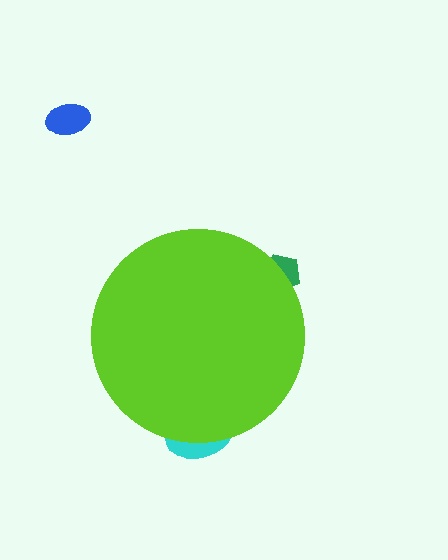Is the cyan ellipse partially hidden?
Yes, the cyan ellipse is partially hidden behind the lime circle.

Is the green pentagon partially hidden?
Yes, the green pentagon is partially hidden behind the lime circle.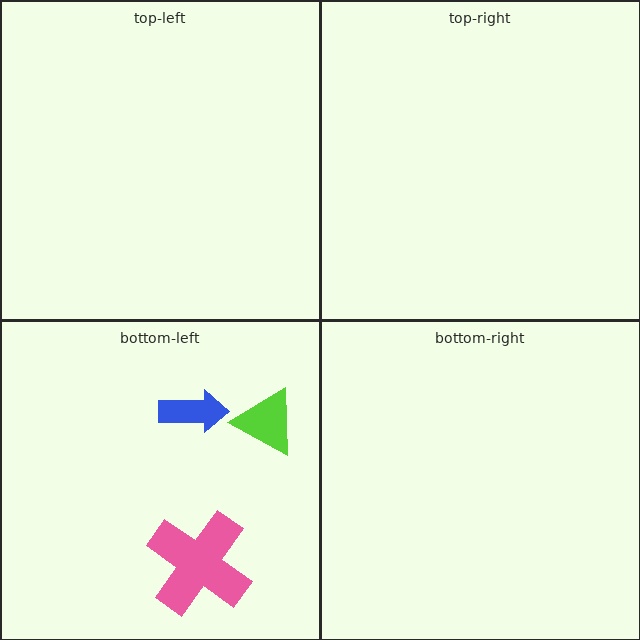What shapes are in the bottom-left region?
The pink cross, the lime triangle, the blue arrow.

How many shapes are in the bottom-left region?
3.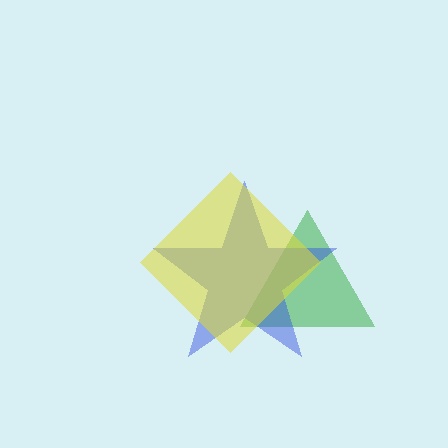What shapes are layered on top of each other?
The layered shapes are: a green triangle, a blue star, a yellow diamond.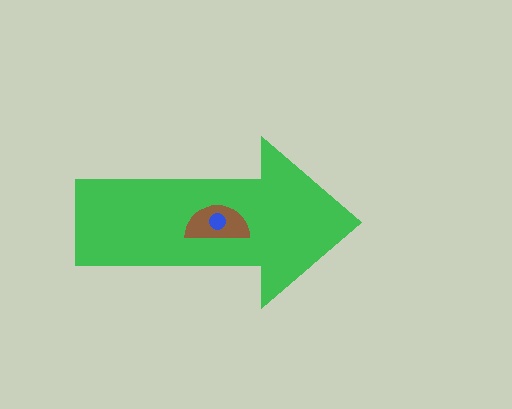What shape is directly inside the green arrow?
The brown semicircle.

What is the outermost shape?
The green arrow.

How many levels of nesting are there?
3.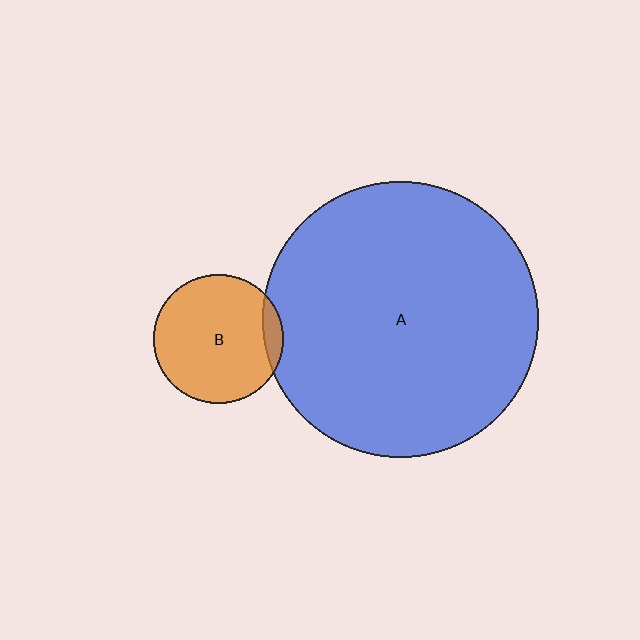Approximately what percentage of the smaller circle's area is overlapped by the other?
Approximately 10%.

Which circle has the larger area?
Circle A (blue).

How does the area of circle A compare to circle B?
Approximately 4.6 times.